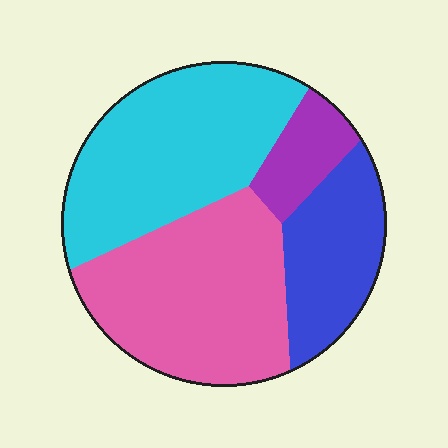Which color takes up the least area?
Purple, at roughly 10%.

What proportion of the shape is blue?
Blue covers roughly 20% of the shape.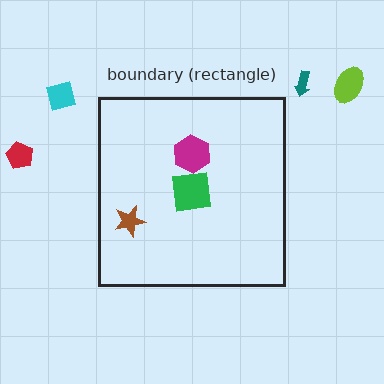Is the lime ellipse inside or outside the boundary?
Outside.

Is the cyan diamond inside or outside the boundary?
Outside.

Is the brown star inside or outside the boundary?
Inside.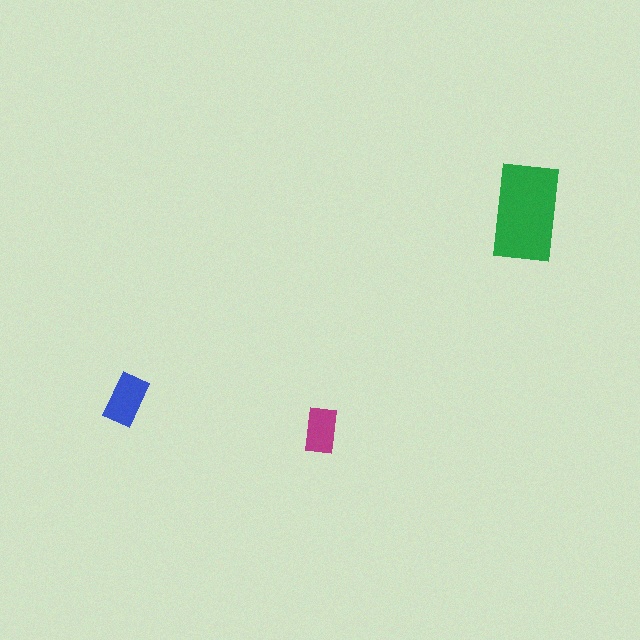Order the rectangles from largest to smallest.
the green one, the blue one, the magenta one.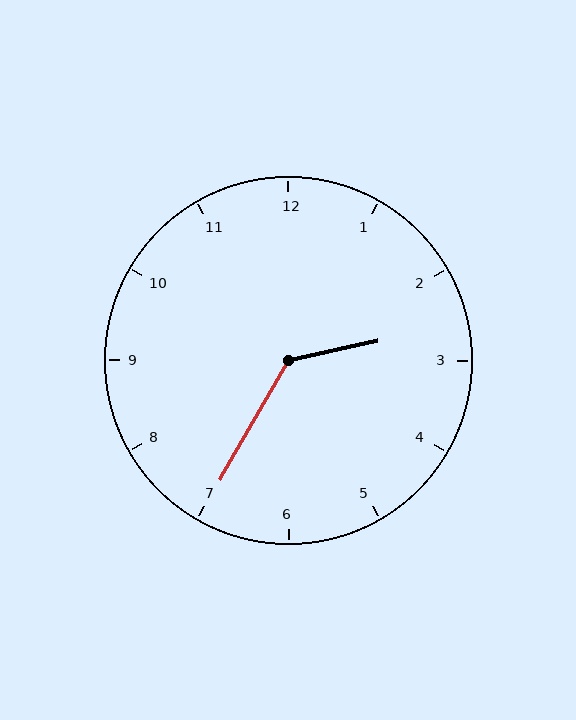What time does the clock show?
2:35.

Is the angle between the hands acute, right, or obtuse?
It is obtuse.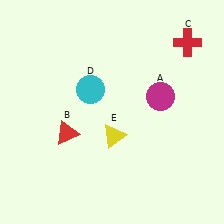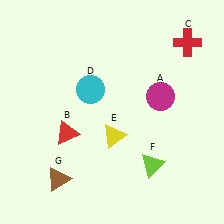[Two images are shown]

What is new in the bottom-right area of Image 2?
A lime triangle (F) was added in the bottom-right area of Image 2.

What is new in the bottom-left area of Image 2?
A brown triangle (G) was added in the bottom-left area of Image 2.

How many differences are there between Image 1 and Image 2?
There are 2 differences between the two images.